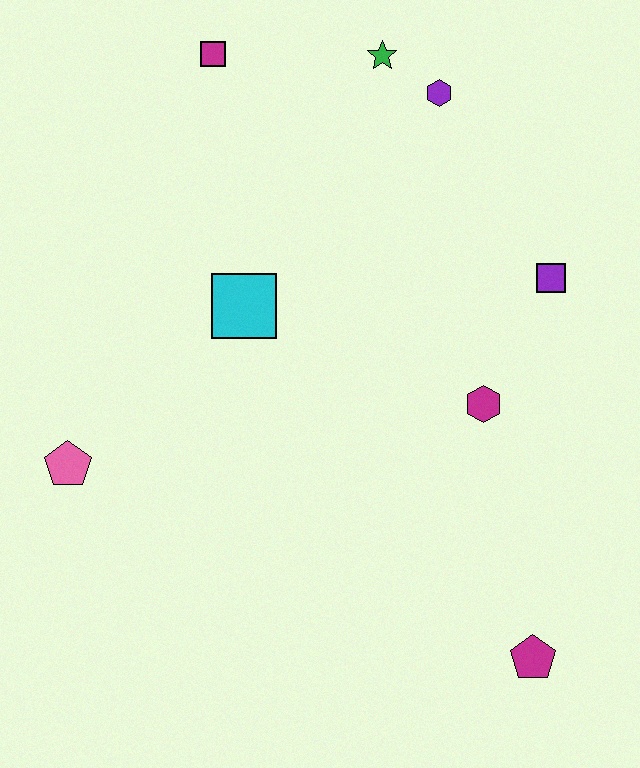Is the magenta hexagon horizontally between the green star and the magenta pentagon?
Yes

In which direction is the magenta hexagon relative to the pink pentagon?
The magenta hexagon is to the right of the pink pentagon.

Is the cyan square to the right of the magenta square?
Yes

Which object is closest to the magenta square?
The green star is closest to the magenta square.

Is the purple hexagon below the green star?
Yes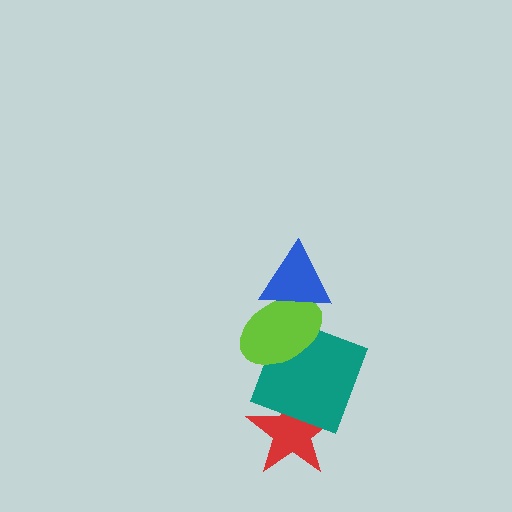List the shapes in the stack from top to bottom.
From top to bottom: the blue triangle, the lime ellipse, the teal square, the red star.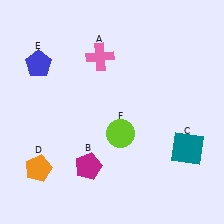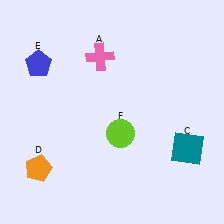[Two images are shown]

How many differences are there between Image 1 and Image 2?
There is 1 difference between the two images.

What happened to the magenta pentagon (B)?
The magenta pentagon (B) was removed in Image 2. It was in the bottom-left area of Image 1.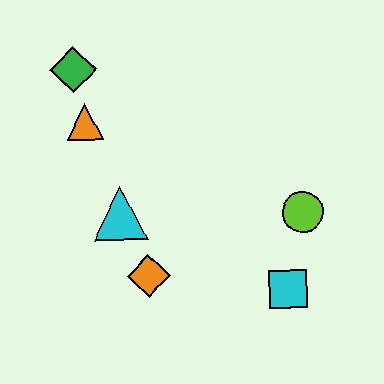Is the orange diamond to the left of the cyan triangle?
No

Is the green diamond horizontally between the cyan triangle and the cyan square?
No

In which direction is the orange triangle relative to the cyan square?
The orange triangle is to the left of the cyan square.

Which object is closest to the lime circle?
The cyan square is closest to the lime circle.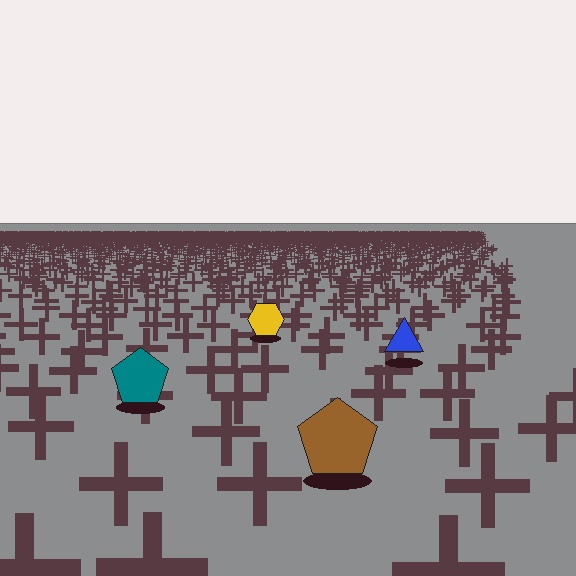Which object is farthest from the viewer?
The yellow hexagon is farthest from the viewer. It appears smaller and the ground texture around it is denser.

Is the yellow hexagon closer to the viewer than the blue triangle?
No. The blue triangle is closer — you can tell from the texture gradient: the ground texture is coarser near it.